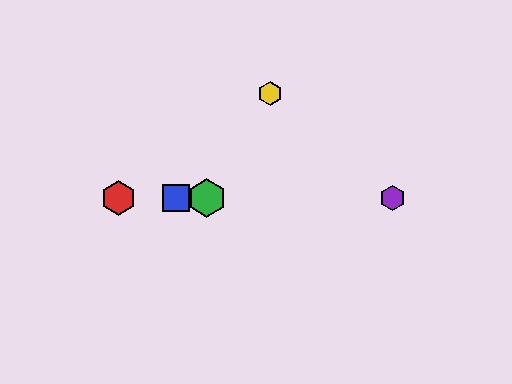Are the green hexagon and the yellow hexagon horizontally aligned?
No, the green hexagon is at y≈198 and the yellow hexagon is at y≈93.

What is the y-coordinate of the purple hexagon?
The purple hexagon is at y≈198.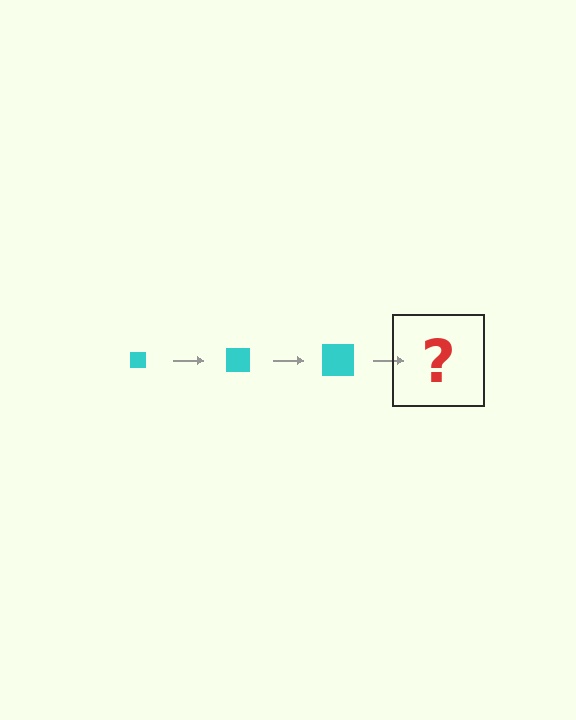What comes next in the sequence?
The next element should be a cyan square, larger than the previous one.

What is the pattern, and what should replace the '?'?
The pattern is that the square gets progressively larger each step. The '?' should be a cyan square, larger than the previous one.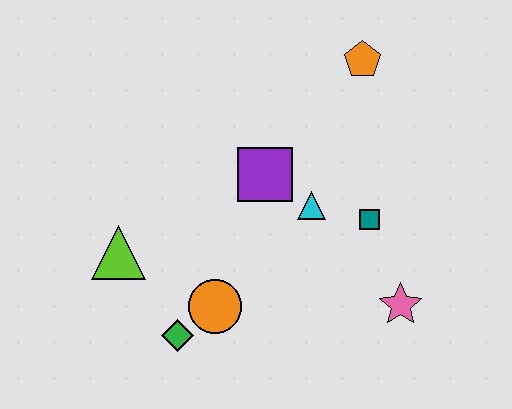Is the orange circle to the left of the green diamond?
No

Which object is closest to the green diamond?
The orange circle is closest to the green diamond.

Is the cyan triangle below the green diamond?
No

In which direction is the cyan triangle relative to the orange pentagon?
The cyan triangle is below the orange pentagon.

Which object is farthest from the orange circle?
The orange pentagon is farthest from the orange circle.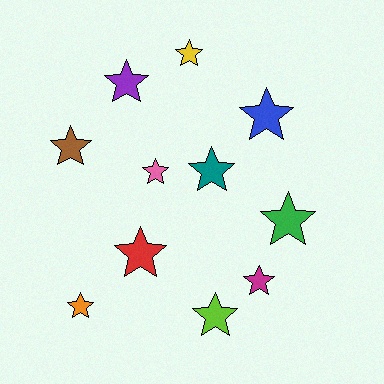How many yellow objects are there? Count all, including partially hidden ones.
There is 1 yellow object.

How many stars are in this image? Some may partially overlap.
There are 11 stars.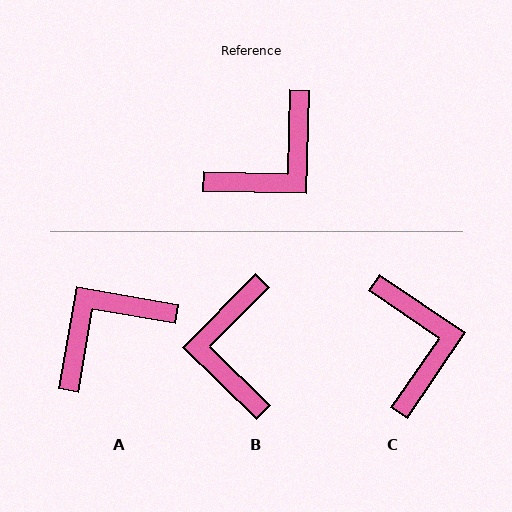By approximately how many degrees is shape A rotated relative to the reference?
Approximately 172 degrees counter-clockwise.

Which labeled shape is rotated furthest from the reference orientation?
A, about 172 degrees away.